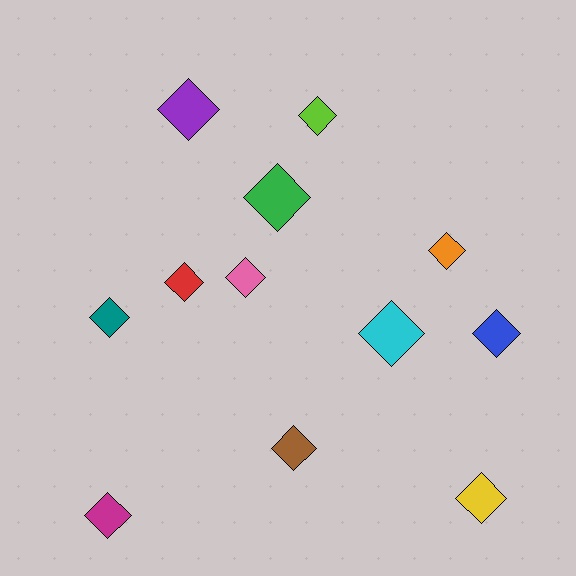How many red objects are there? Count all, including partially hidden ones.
There is 1 red object.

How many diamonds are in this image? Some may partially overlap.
There are 12 diamonds.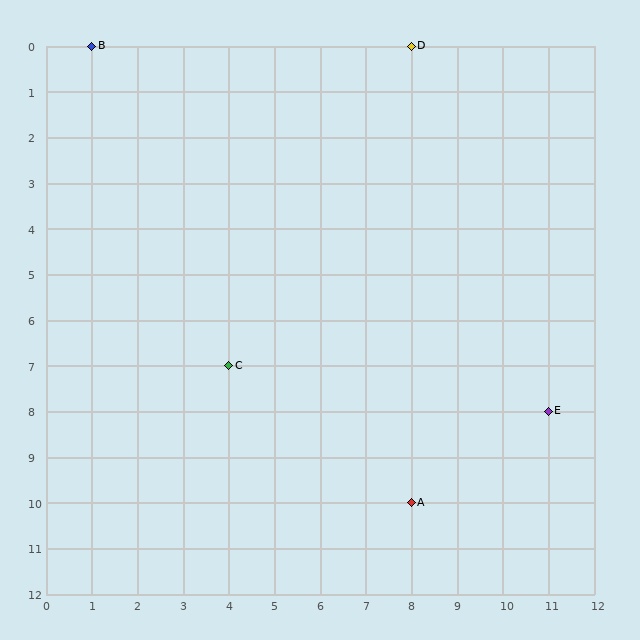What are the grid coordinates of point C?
Point C is at grid coordinates (4, 7).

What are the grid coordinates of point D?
Point D is at grid coordinates (8, 0).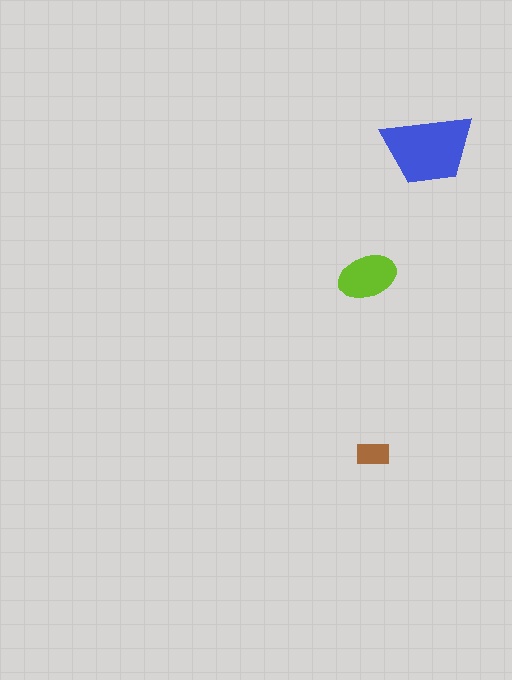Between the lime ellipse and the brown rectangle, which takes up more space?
The lime ellipse.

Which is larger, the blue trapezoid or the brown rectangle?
The blue trapezoid.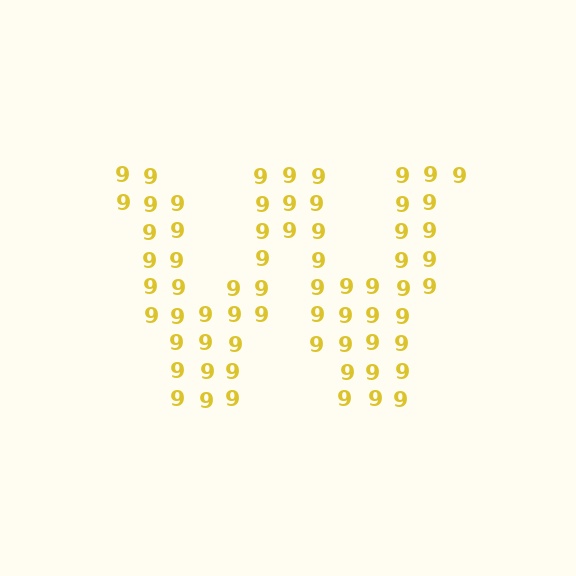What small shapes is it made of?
It is made of small digit 9's.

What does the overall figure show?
The overall figure shows the letter W.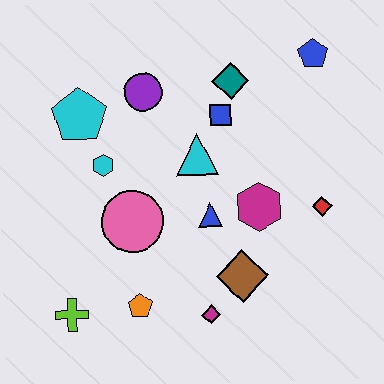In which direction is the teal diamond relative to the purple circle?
The teal diamond is to the right of the purple circle.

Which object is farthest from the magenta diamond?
The blue pentagon is farthest from the magenta diamond.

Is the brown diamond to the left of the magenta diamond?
No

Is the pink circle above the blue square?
No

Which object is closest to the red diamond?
The magenta hexagon is closest to the red diamond.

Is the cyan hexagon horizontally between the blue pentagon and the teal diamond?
No